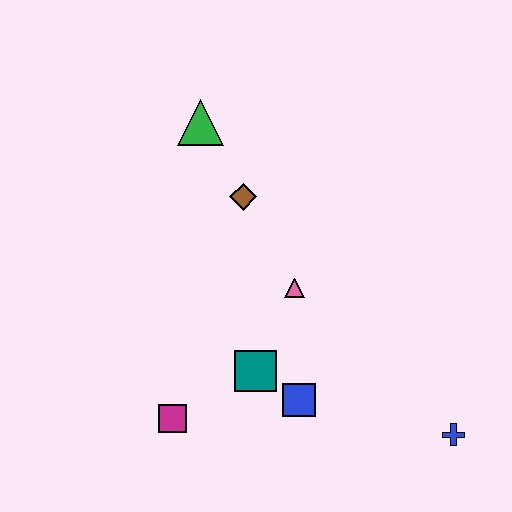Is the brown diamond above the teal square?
Yes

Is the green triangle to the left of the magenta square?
No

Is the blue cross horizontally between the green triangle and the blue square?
No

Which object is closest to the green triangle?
The brown diamond is closest to the green triangle.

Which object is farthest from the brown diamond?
The blue cross is farthest from the brown diamond.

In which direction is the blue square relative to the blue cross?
The blue square is to the left of the blue cross.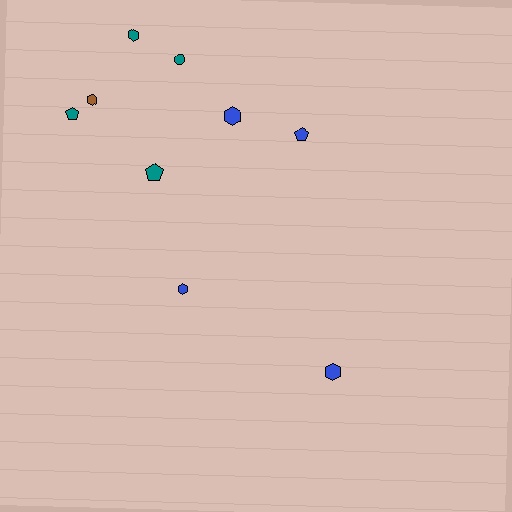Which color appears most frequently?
Teal, with 4 objects.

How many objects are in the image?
There are 9 objects.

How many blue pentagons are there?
There is 1 blue pentagon.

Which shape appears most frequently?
Hexagon, with 5 objects.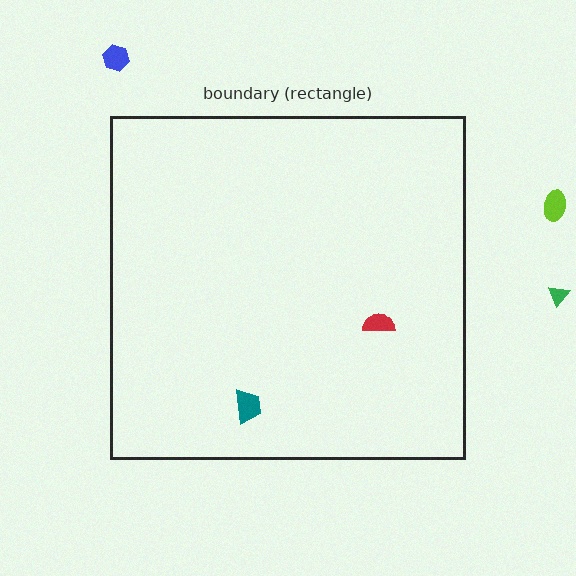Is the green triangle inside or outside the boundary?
Outside.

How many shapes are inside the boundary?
2 inside, 3 outside.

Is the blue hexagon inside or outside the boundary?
Outside.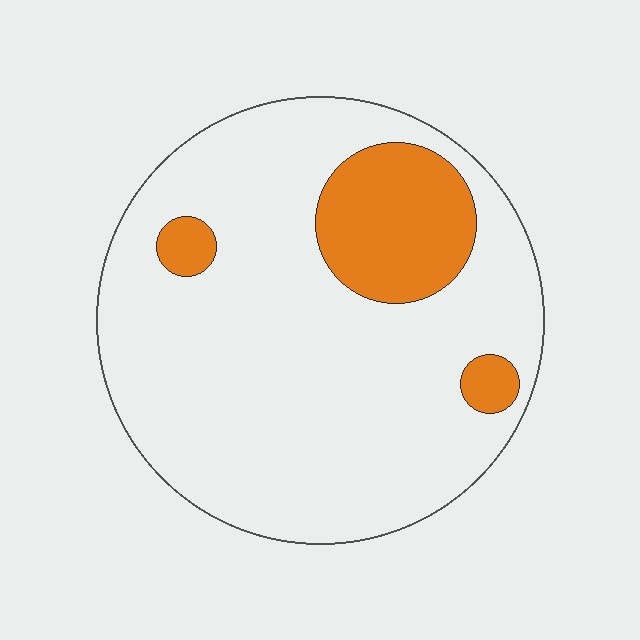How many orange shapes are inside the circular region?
3.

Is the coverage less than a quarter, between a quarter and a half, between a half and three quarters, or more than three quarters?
Less than a quarter.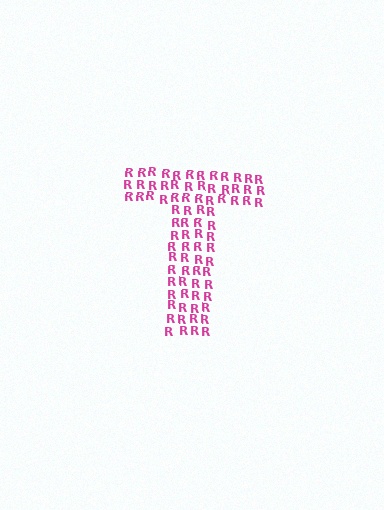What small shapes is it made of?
It is made of small letter R's.